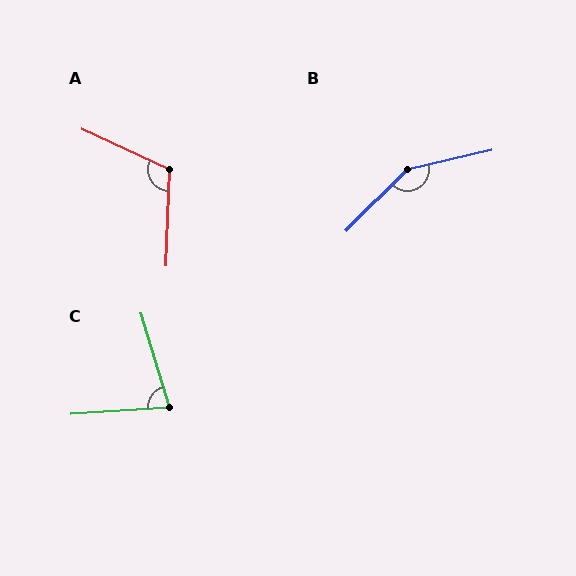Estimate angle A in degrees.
Approximately 112 degrees.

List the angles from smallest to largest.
C (77°), A (112°), B (148°).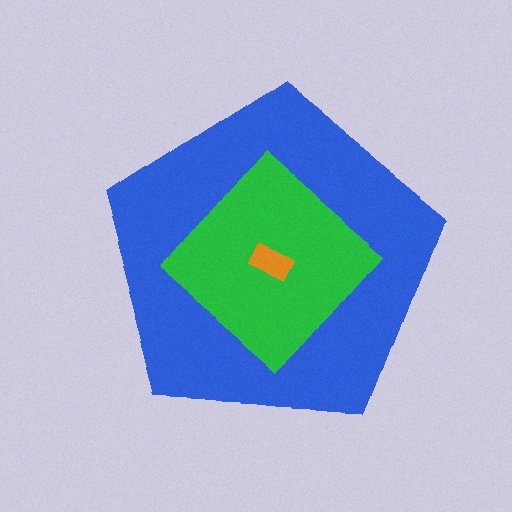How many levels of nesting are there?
3.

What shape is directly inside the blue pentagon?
The green diamond.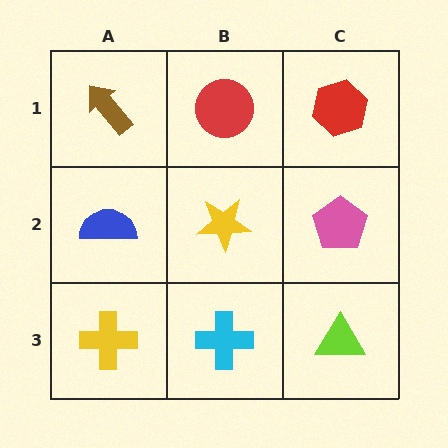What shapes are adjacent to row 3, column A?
A blue semicircle (row 2, column A), a cyan cross (row 3, column B).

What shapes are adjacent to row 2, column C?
A red hexagon (row 1, column C), a lime triangle (row 3, column C), a yellow star (row 2, column B).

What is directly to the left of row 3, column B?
A yellow cross.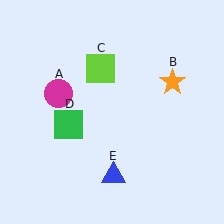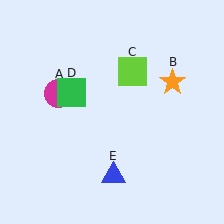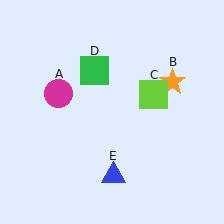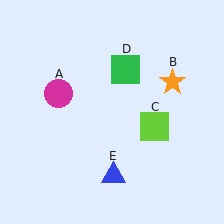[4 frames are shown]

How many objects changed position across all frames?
2 objects changed position: lime square (object C), green square (object D).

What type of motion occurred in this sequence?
The lime square (object C), green square (object D) rotated clockwise around the center of the scene.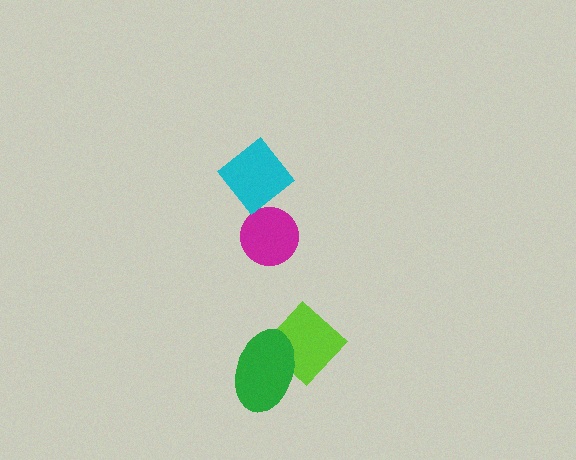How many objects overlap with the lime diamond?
1 object overlaps with the lime diamond.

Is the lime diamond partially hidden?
Yes, it is partially covered by another shape.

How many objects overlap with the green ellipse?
1 object overlaps with the green ellipse.